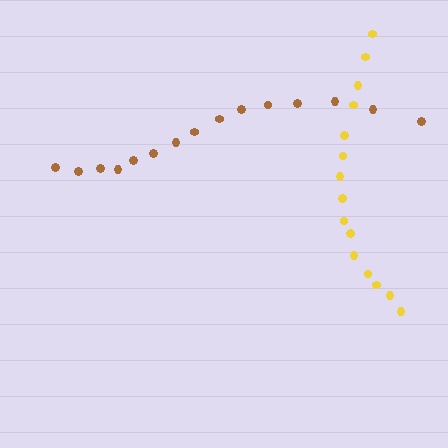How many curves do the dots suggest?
There are 2 distinct paths.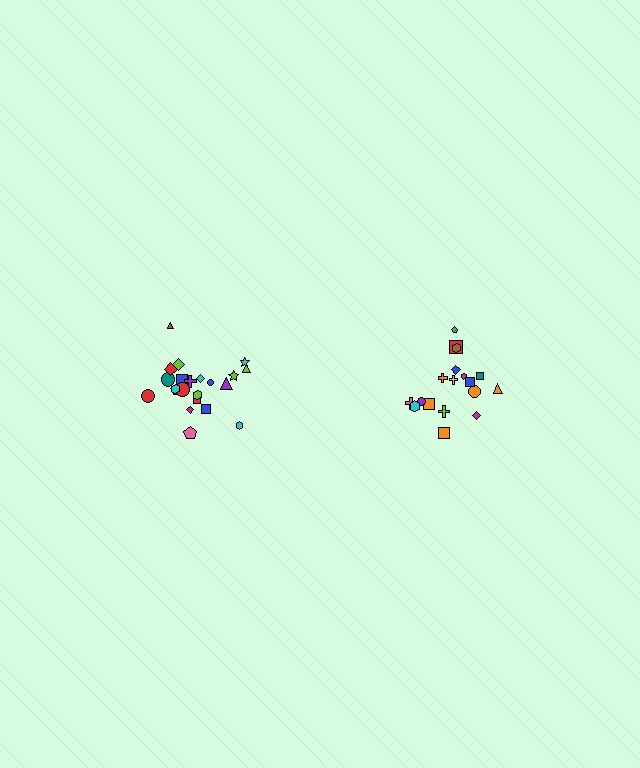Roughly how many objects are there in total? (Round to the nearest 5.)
Roughly 40 objects in total.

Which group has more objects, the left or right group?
The left group.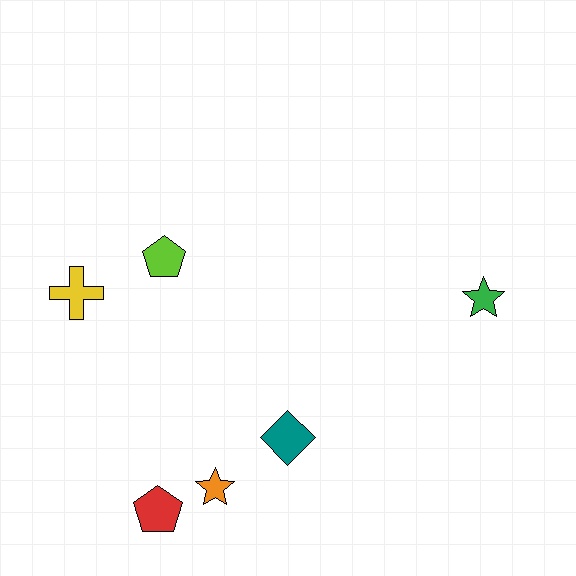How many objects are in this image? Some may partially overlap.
There are 6 objects.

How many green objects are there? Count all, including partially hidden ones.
There is 1 green object.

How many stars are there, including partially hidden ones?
There are 2 stars.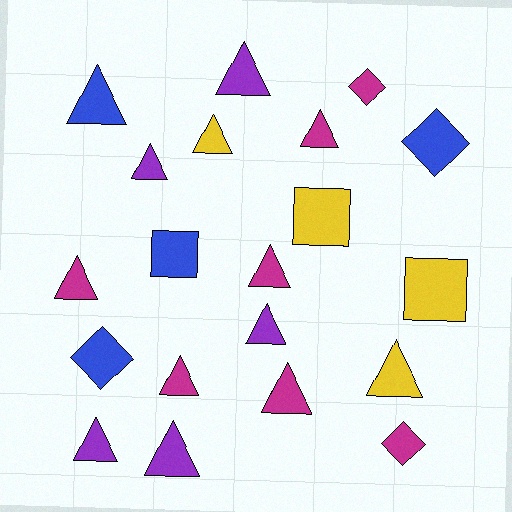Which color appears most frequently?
Magenta, with 7 objects.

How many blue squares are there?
There is 1 blue square.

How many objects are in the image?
There are 20 objects.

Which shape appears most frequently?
Triangle, with 13 objects.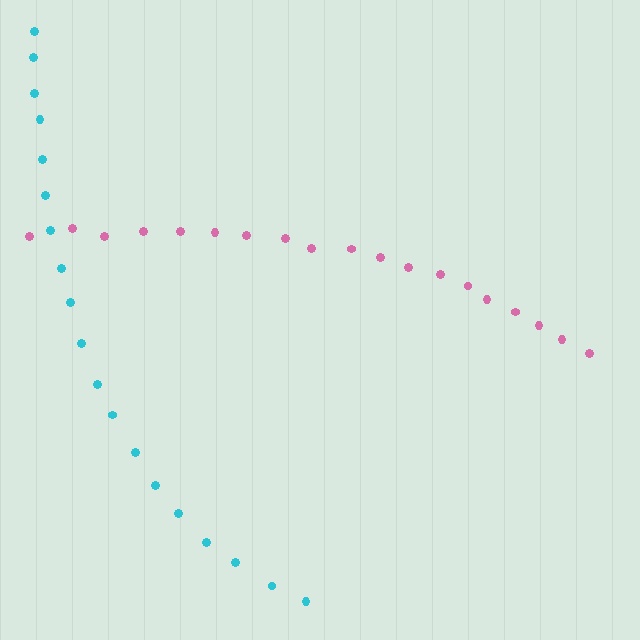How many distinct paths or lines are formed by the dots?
There are 2 distinct paths.